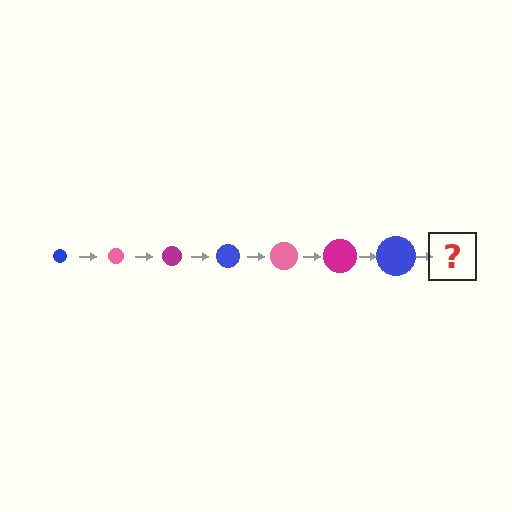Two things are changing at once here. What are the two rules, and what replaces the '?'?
The two rules are that the circle grows larger each step and the color cycles through blue, pink, and magenta. The '?' should be a pink circle, larger than the previous one.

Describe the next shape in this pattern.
It should be a pink circle, larger than the previous one.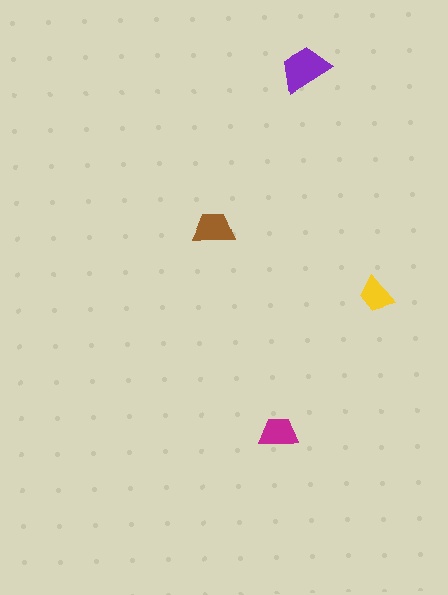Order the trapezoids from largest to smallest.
the purple one, the brown one, the magenta one, the yellow one.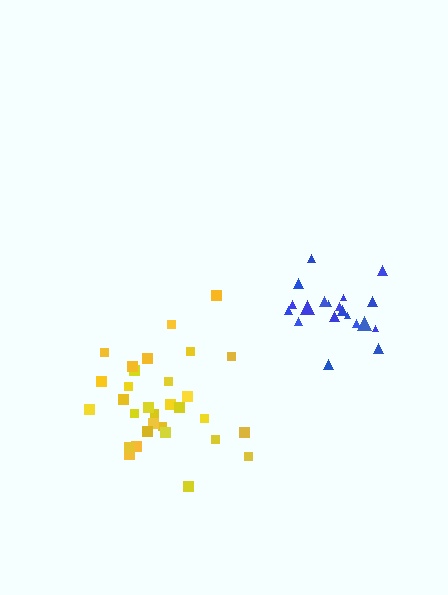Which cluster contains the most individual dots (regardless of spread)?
Yellow (31).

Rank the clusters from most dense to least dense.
blue, yellow.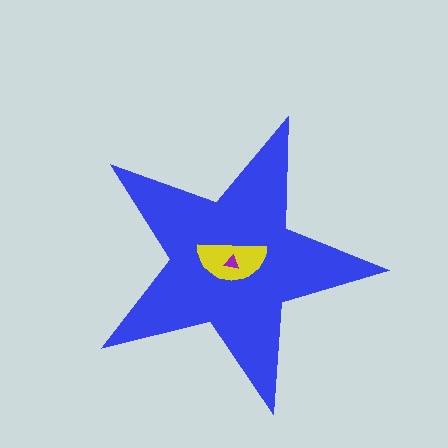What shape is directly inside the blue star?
The yellow semicircle.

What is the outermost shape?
The blue star.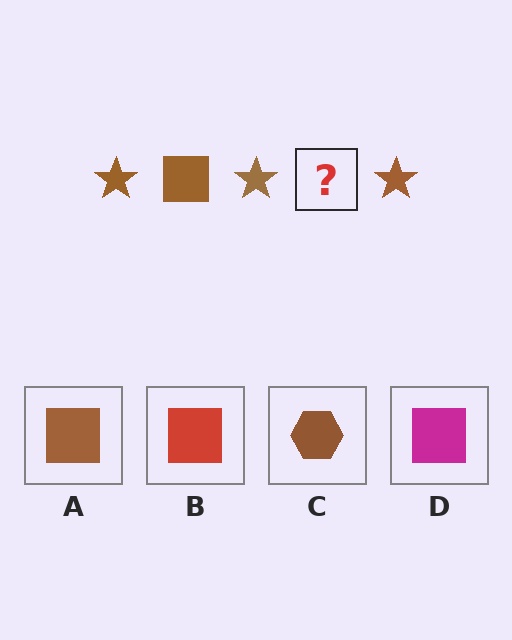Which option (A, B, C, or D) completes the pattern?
A.